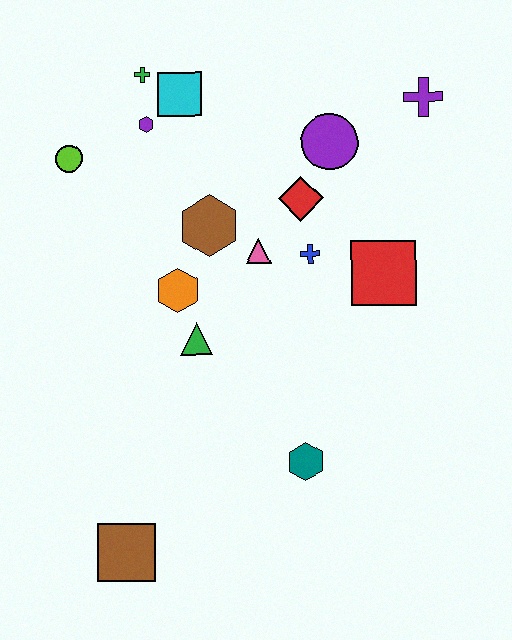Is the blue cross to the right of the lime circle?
Yes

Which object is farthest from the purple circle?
The brown square is farthest from the purple circle.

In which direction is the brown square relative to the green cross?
The brown square is below the green cross.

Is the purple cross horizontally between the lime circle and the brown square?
No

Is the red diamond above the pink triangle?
Yes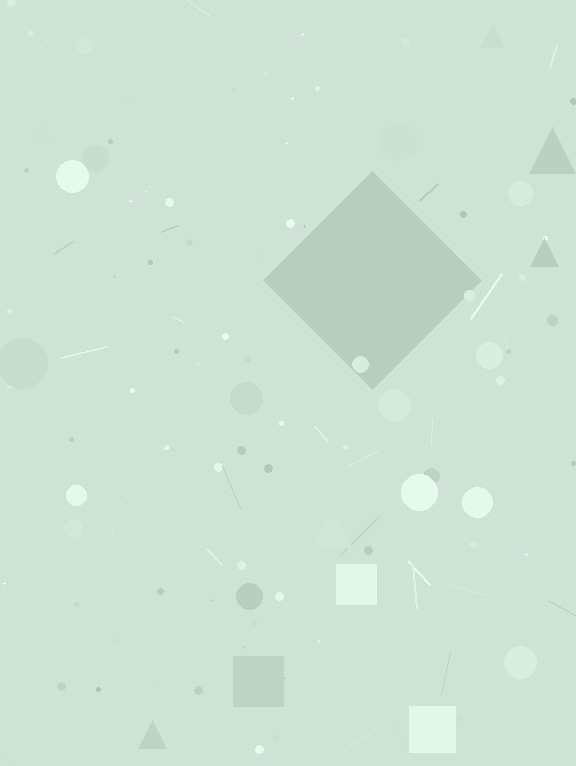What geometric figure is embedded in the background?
A diamond is embedded in the background.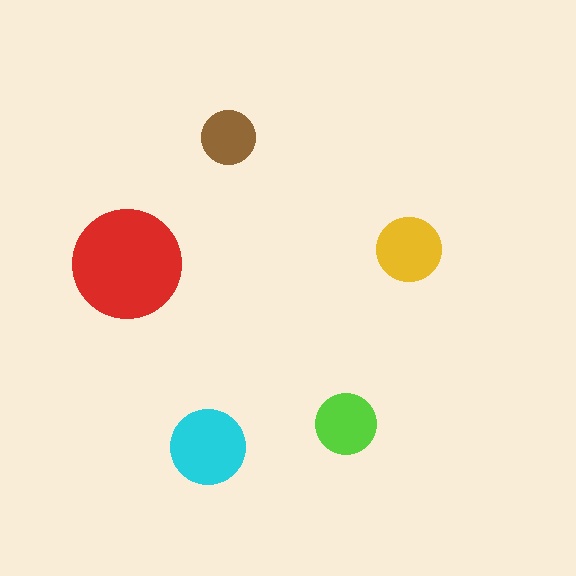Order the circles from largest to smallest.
the red one, the cyan one, the yellow one, the lime one, the brown one.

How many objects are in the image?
There are 5 objects in the image.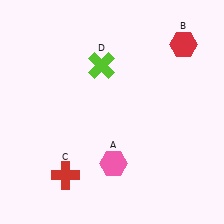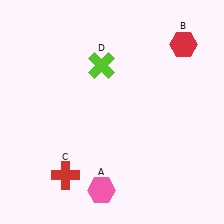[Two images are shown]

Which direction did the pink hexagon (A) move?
The pink hexagon (A) moved down.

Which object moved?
The pink hexagon (A) moved down.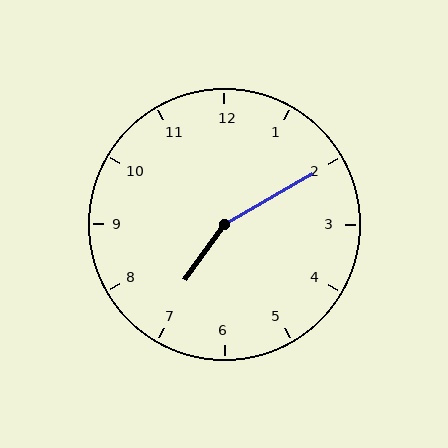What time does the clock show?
7:10.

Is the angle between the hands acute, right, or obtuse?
It is obtuse.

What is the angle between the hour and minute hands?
Approximately 155 degrees.